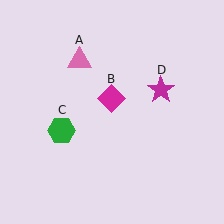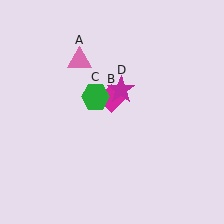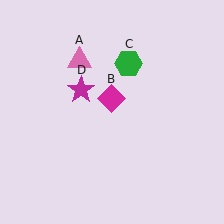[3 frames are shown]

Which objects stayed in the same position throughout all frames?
Pink triangle (object A) and magenta diamond (object B) remained stationary.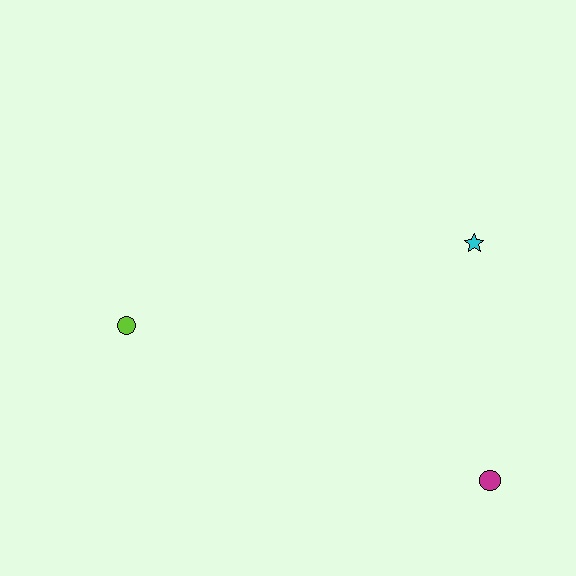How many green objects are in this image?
There are no green objects.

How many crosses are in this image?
There are no crosses.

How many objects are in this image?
There are 3 objects.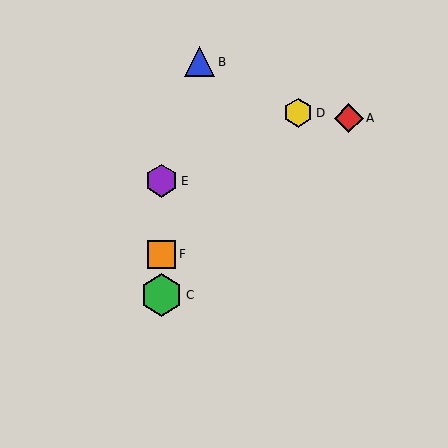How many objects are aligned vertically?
3 objects (C, E, F) are aligned vertically.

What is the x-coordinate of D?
Object D is at x≈298.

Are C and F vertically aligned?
Yes, both are at x≈161.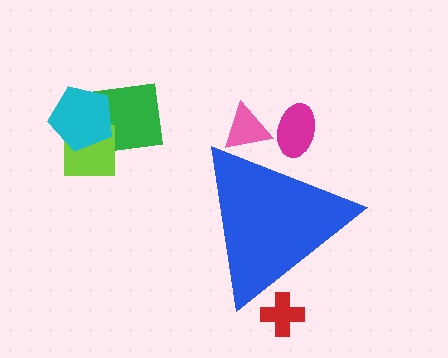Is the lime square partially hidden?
No, the lime square is fully visible.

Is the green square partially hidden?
No, the green square is fully visible.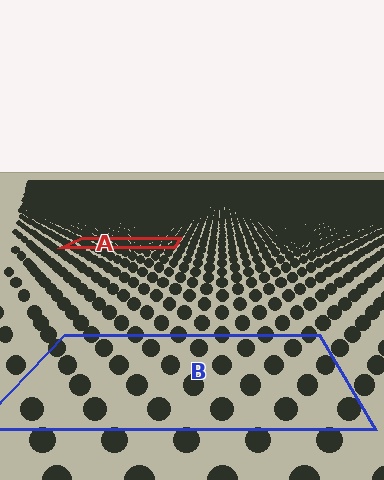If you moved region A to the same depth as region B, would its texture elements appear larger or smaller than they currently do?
They would appear larger. At a closer depth, the same texture elements are projected at a bigger on-screen size.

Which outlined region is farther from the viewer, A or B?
Region A is farther from the viewer — the texture elements inside it appear smaller and more densely packed.